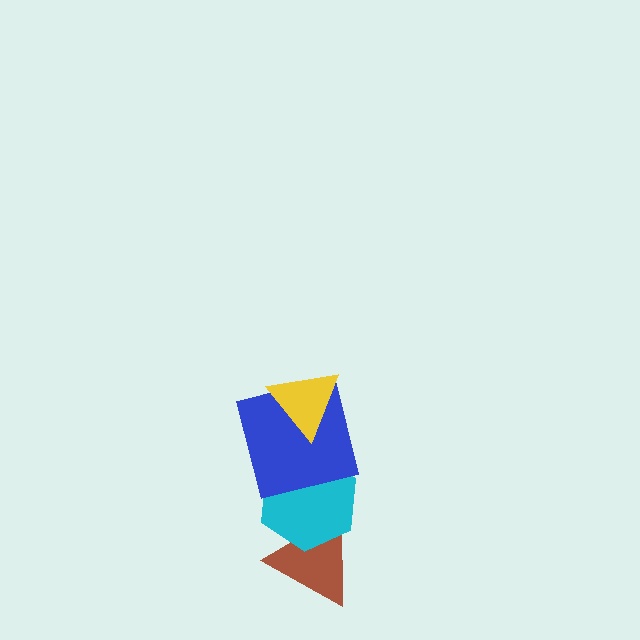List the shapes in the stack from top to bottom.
From top to bottom: the yellow triangle, the blue square, the cyan hexagon, the brown triangle.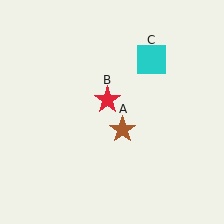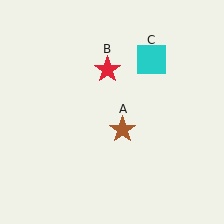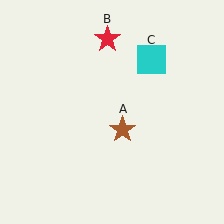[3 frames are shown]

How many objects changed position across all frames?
1 object changed position: red star (object B).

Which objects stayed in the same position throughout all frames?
Brown star (object A) and cyan square (object C) remained stationary.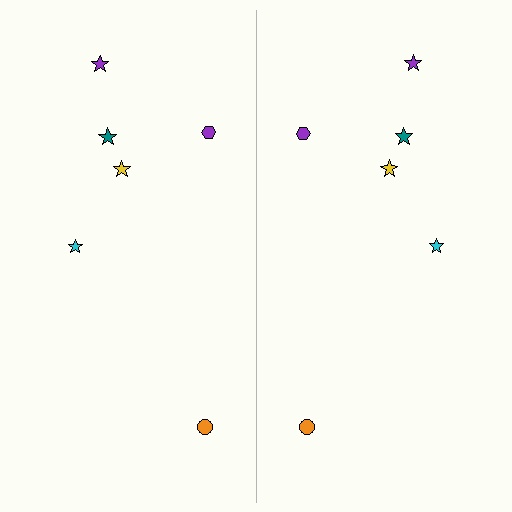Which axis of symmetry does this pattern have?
The pattern has a vertical axis of symmetry running through the center of the image.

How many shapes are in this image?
There are 12 shapes in this image.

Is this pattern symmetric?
Yes, this pattern has bilateral (reflection) symmetry.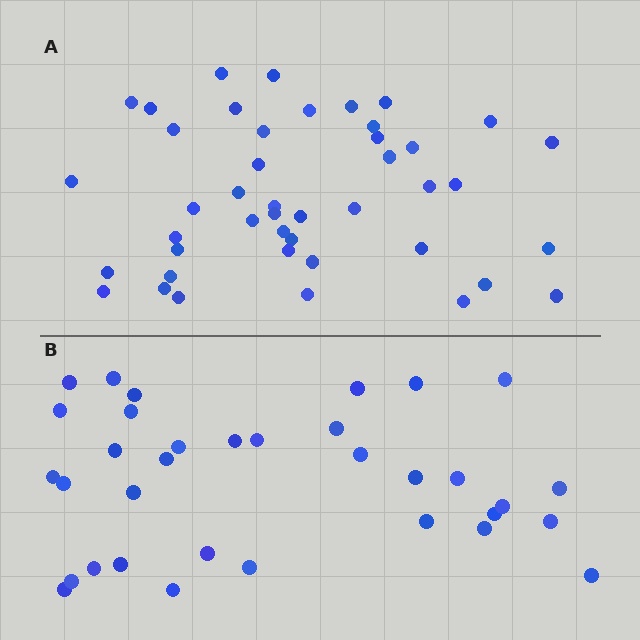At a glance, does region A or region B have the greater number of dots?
Region A (the top region) has more dots.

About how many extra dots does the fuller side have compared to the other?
Region A has roughly 10 or so more dots than region B.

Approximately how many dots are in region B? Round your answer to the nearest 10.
About 30 dots. (The exact count is 34, which rounds to 30.)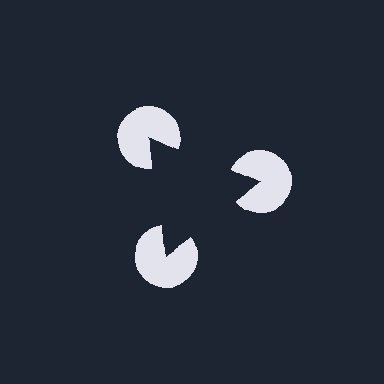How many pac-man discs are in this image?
There are 3 — one at each vertex of the illusory triangle.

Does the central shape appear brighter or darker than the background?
It typically appears slightly darker than the background, even though no actual brightness change is drawn.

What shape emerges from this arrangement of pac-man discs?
An illusory triangle — its edges are inferred from the aligned wedge cuts in the pac-man discs, not physically drawn.